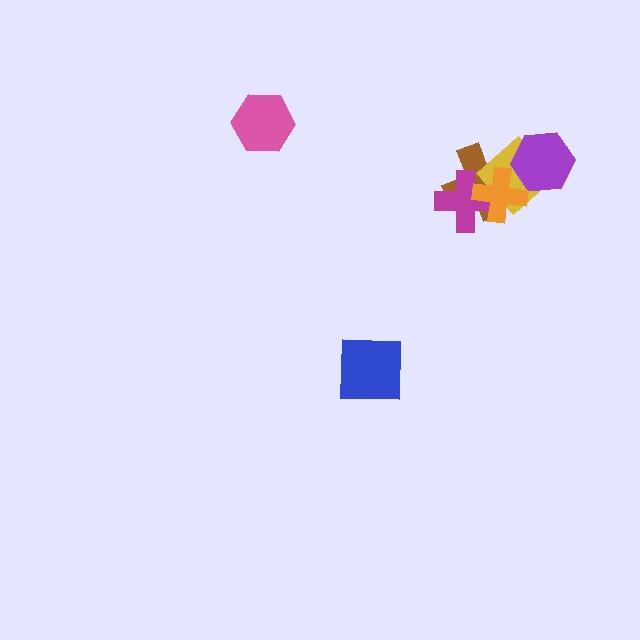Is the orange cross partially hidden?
No, no other shape covers it.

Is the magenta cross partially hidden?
Yes, it is partially covered by another shape.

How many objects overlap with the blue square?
0 objects overlap with the blue square.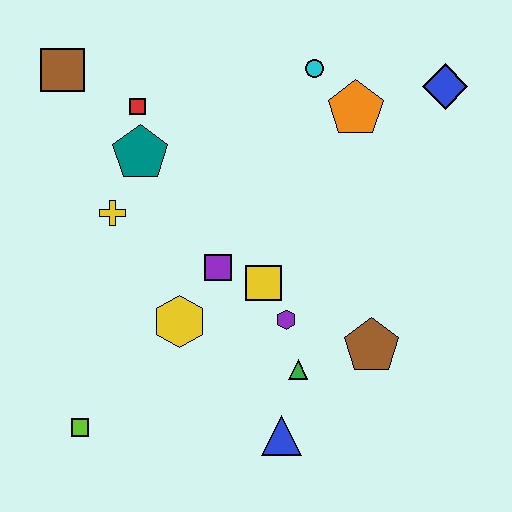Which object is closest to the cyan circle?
The orange pentagon is closest to the cyan circle.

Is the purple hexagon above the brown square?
No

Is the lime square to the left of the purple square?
Yes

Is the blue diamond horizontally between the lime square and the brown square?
No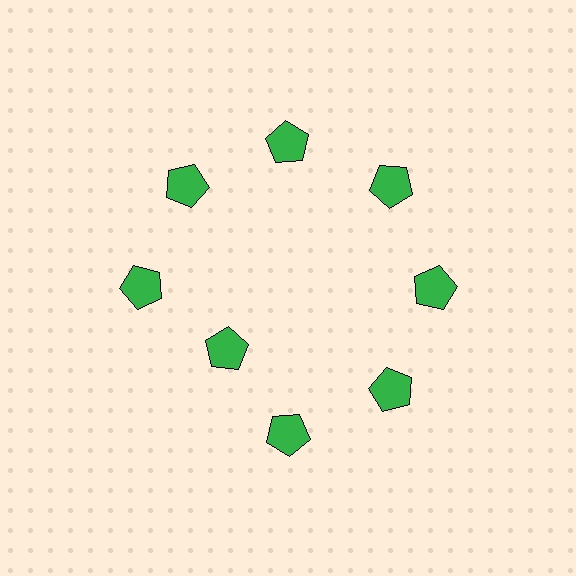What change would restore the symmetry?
The symmetry would be restored by moving it outward, back onto the ring so that all 8 pentagons sit at equal angles and equal distance from the center.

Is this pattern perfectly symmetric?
No. The 8 green pentagons are arranged in a ring, but one element near the 8 o'clock position is pulled inward toward the center, breaking the 8-fold rotational symmetry.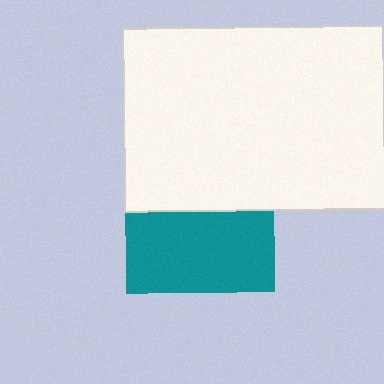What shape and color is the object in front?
The object in front is a white rectangle.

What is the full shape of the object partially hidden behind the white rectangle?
The partially hidden object is a teal square.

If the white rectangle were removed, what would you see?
You would see the complete teal square.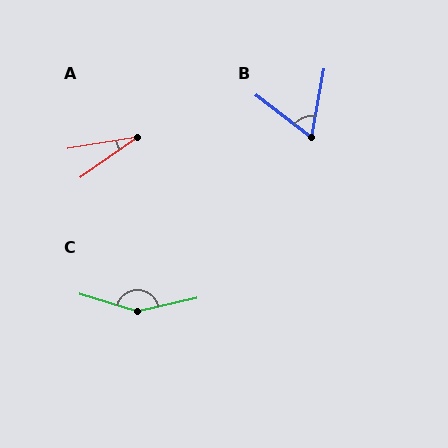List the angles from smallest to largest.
A (26°), B (63°), C (150°).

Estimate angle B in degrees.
Approximately 63 degrees.